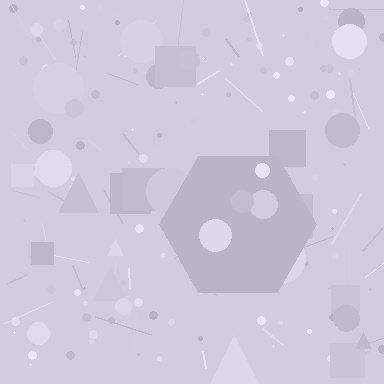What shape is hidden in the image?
A hexagon is hidden in the image.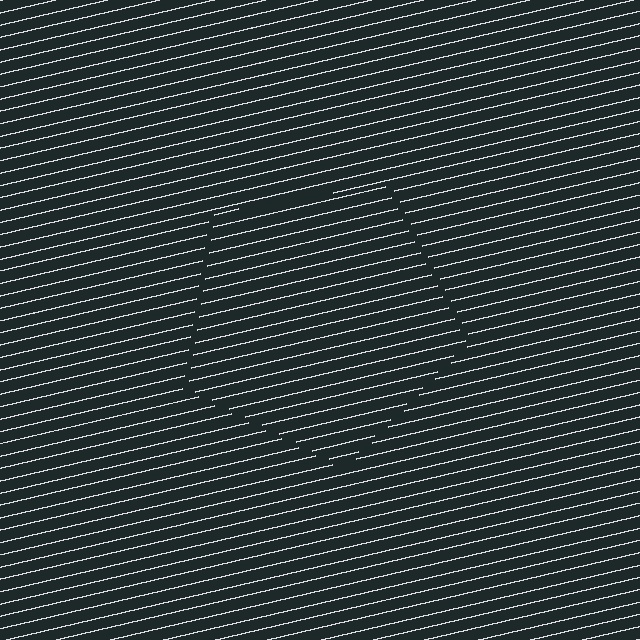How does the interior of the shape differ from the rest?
The interior of the shape contains the same grating, shifted by half a period — the contour is defined by the phase discontinuity where line-ends from the inner and outer gratings abut.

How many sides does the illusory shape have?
5 sides — the line-ends trace a pentagon.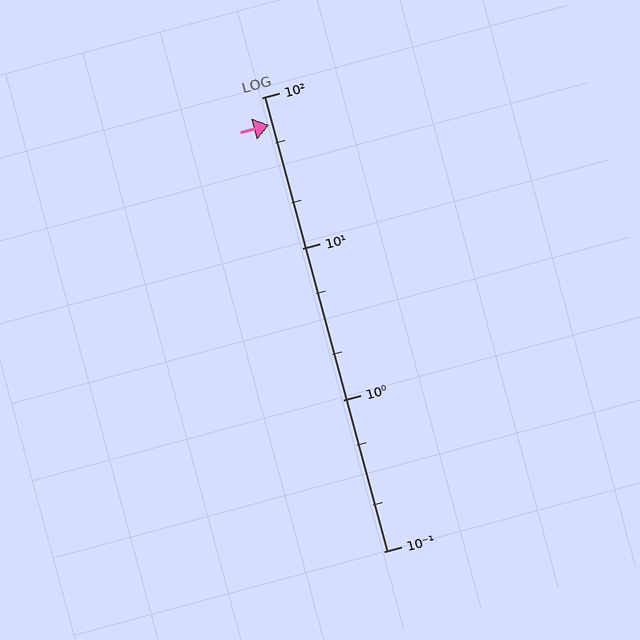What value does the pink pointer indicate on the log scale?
The pointer indicates approximately 66.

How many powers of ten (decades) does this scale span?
The scale spans 3 decades, from 0.1 to 100.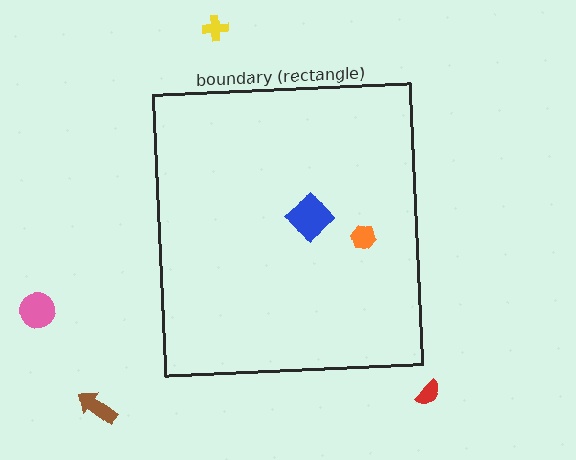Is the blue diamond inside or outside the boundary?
Inside.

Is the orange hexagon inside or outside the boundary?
Inside.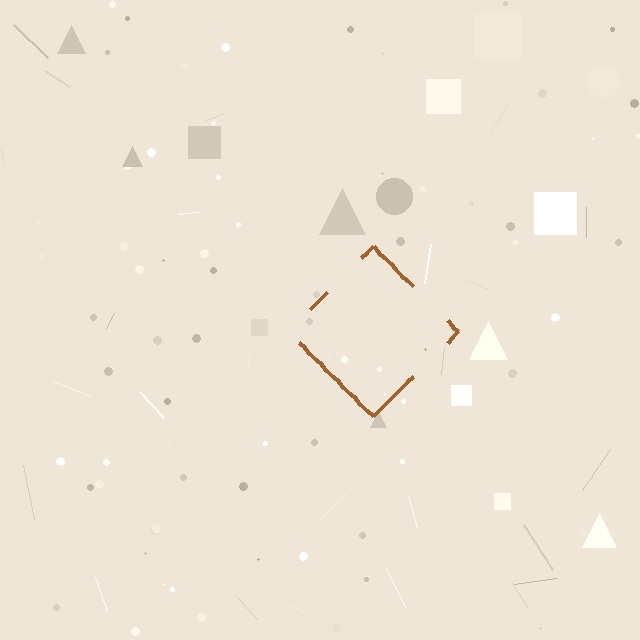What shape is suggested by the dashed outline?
The dashed outline suggests a diamond.